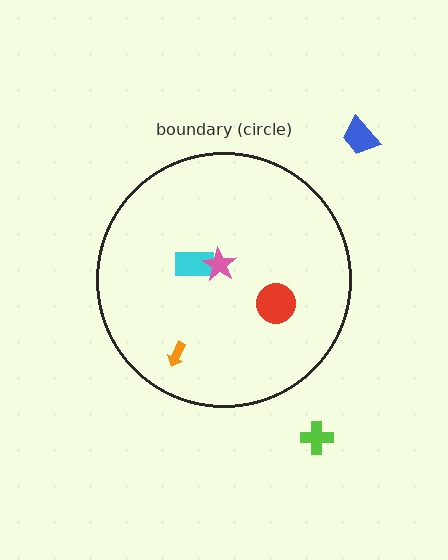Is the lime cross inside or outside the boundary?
Outside.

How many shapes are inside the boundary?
4 inside, 2 outside.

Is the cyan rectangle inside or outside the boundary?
Inside.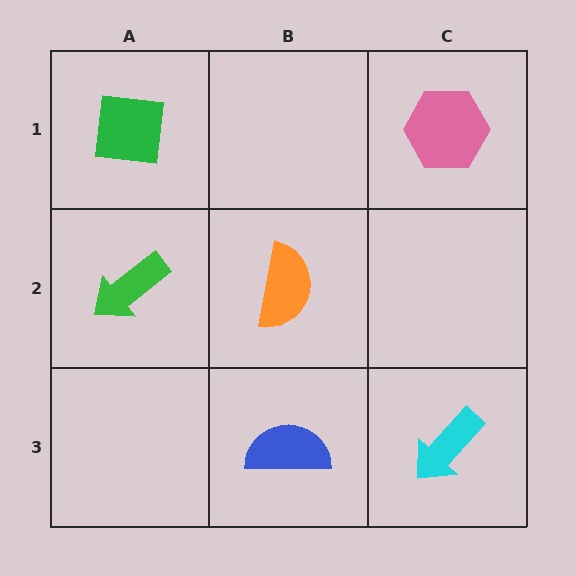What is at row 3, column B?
A blue semicircle.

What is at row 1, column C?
A pink hexagon.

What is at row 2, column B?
An orange semicircle.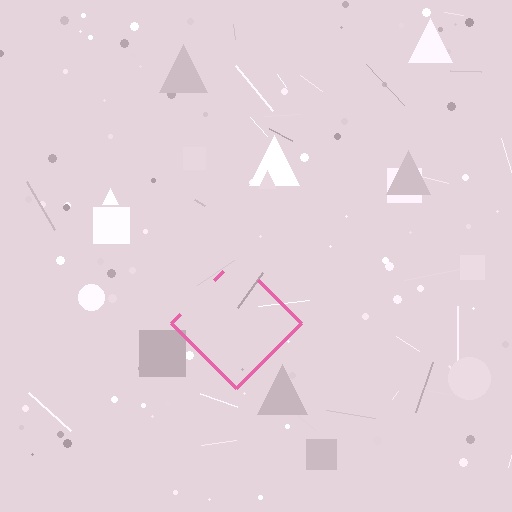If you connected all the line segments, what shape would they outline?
They would outline a diamond.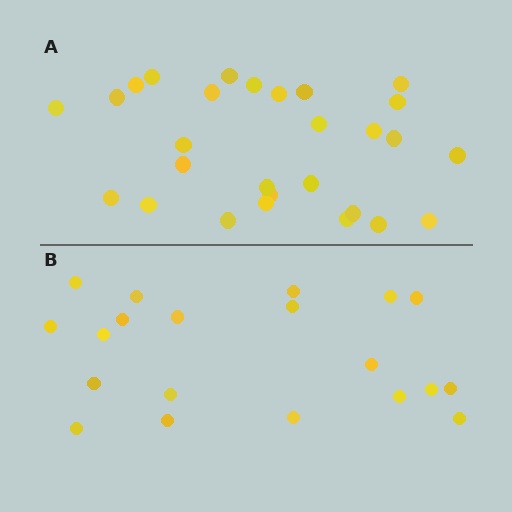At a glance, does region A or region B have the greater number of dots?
Region A (the top region) has more dots.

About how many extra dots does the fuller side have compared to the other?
Region A has roughly 8 or so more dots than region B.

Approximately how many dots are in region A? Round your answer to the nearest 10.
About 30 dots. (The exact count is 28, which rounds to 30.)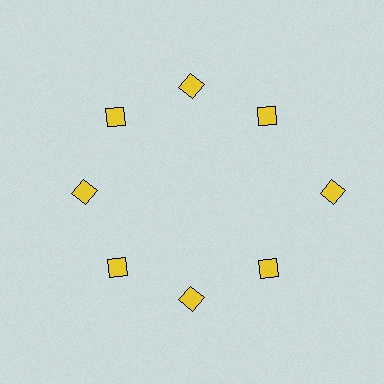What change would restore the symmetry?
The symmetry would be restored by moving it inward, back onto the ring so that all 8 diamonds sit at equal angles and equal distance from the center.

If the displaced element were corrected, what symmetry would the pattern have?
It would have 8-fold rotational symmetry — the pattern would map onto itself every 45 degrees.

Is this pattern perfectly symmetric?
No. The 8 yellow diamonds are arranged in a ring, but one element near the 3 o'clock position is pushed outward from the center, breaking the 8-fold rotational symmetry.